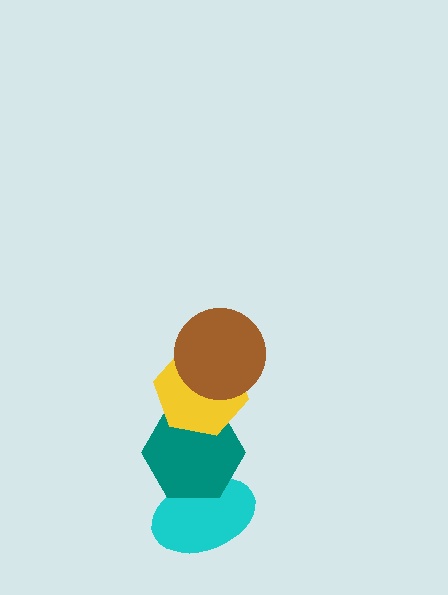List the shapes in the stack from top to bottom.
From top to bottom: the brown circle, the yellow hexagon, the teal hexagon, the cyan ellipse.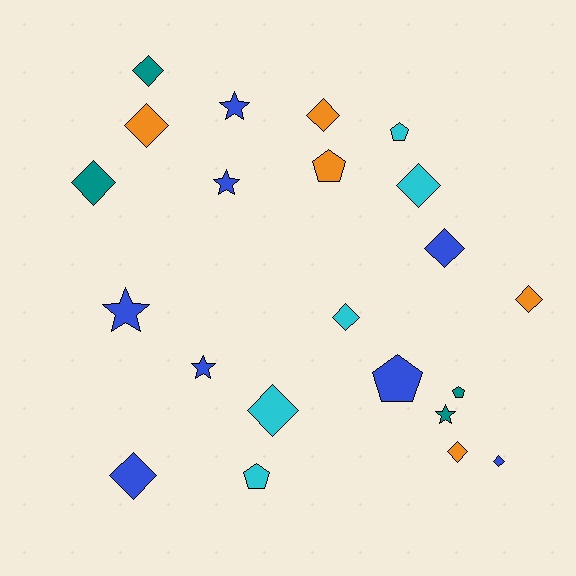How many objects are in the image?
There are 22 objects.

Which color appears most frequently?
Blue, with 8 objects.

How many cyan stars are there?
There are no cyan stars.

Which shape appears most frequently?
Diamond, with 12 objects.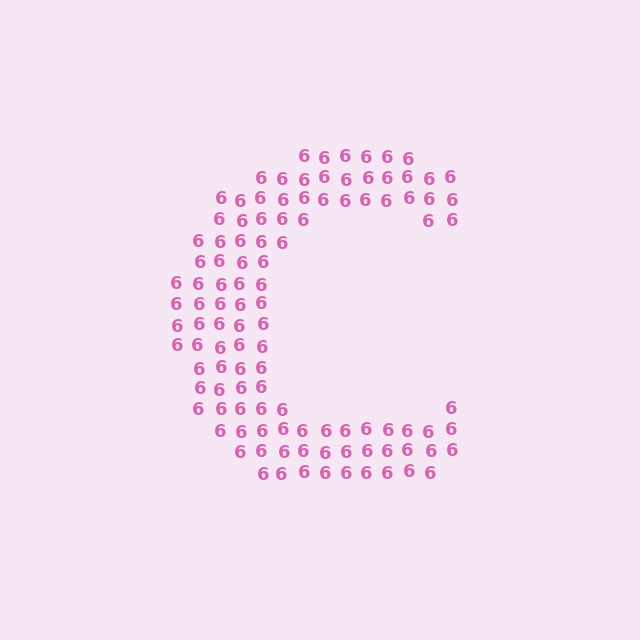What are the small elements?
The small elements are digit 6's.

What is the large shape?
The large shape is the letter C.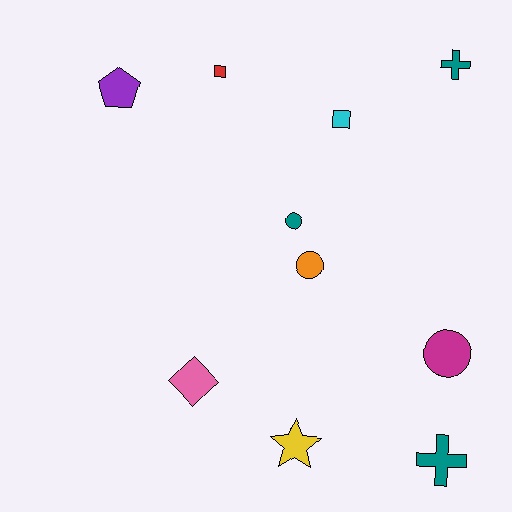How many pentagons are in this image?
There is 1 pentagon.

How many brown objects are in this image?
There are no brown objects.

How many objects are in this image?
There are 10 objects.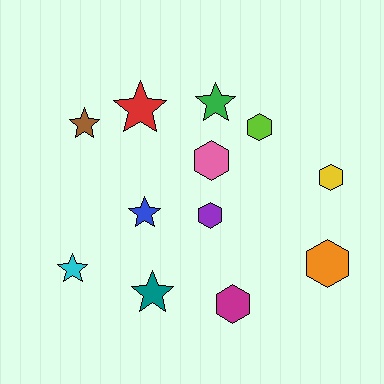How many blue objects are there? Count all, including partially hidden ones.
There is 1 blue object.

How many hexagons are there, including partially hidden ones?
There are 6 hexagons.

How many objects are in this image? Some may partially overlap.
There are 12 objects.